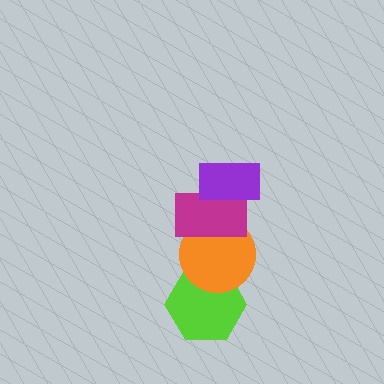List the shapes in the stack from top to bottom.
From top to bottom: the purple rectangle, the magenta rectangle, the orange circle, the lime hexagon.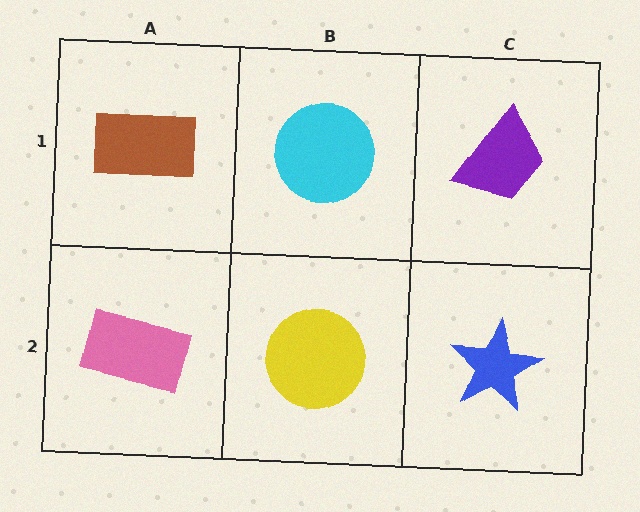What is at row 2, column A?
A pink rectangle.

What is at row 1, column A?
A brown rectangle.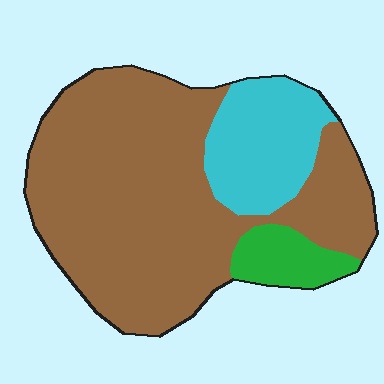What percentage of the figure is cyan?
Cyan covers 19% of the figure.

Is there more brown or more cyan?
Brown.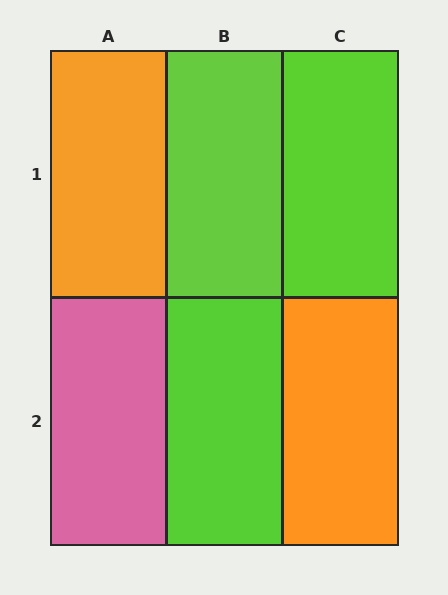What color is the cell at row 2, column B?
Lime.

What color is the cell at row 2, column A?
Pink.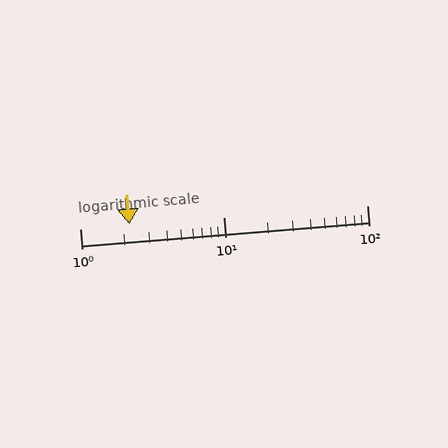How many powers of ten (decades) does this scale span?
The scale spans 2 decades, from 1 to 100.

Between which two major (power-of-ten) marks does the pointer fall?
The pointer is between 1 and 10.